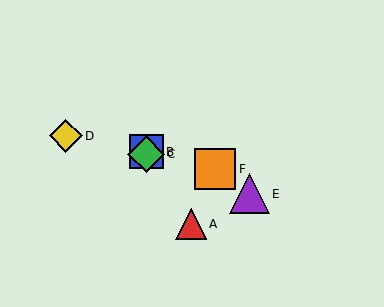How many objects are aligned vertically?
2 objects (B, C) are aligned vertically.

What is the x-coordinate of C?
Object C is at x≈146.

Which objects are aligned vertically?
Objects B, C are aligned vertically.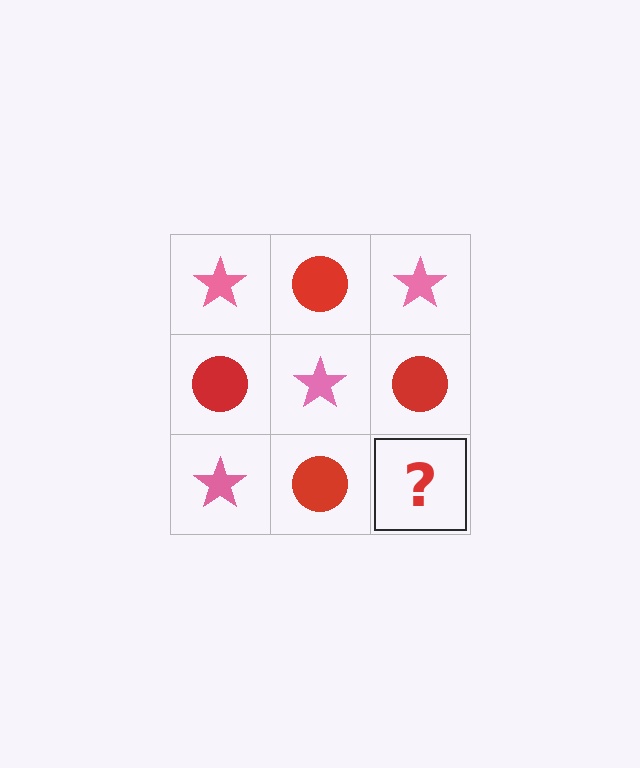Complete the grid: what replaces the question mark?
The question mark should be replaced with a pink star.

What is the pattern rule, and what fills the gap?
The rule is that it alternates pink star and red circle in a checkerboard pattern. The gap should be filled with a pink star.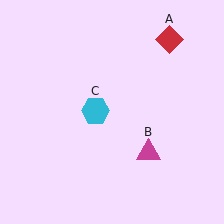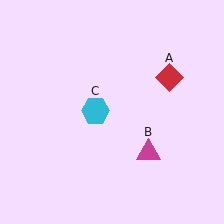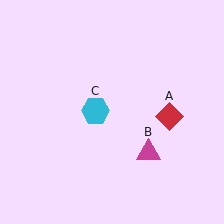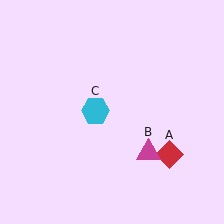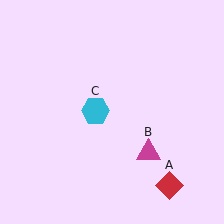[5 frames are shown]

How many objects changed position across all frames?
1 object changed position: red diamond (object A).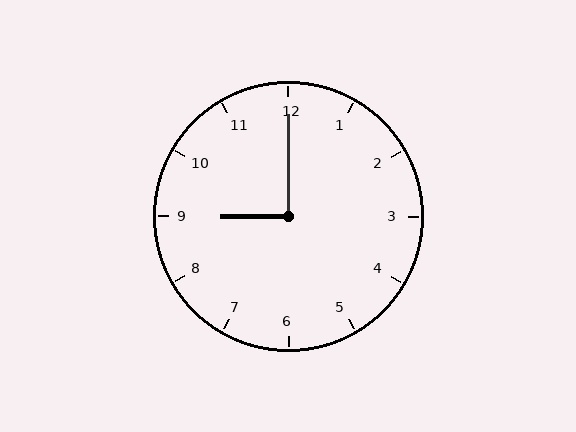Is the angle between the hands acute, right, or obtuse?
It is right.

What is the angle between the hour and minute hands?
Approximately 90 degrees.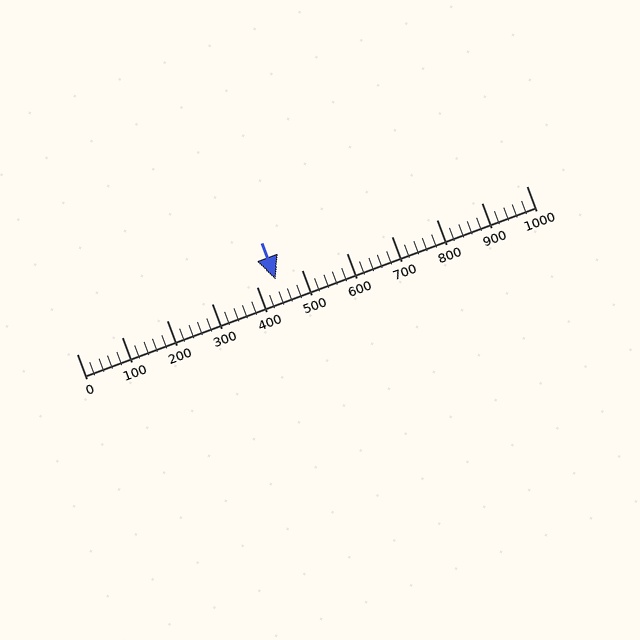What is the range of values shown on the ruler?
The ruler shows values from 0 to 1000.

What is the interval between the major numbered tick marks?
The major tick marks are spaced 100 units apart.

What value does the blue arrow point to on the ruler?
The blue arrow points to approximately 443.